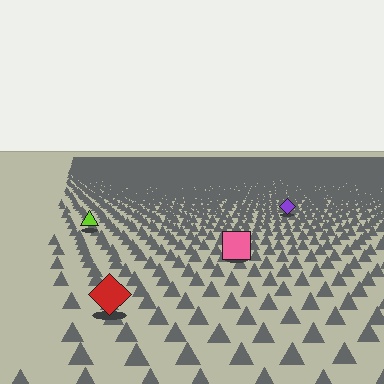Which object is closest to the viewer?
The red diamond is closest. The texture marks near it are larger and more spread out.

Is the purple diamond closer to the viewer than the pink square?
No. The pink square is closer — you can tell from the texture gradient: the ground texture is coarser near it.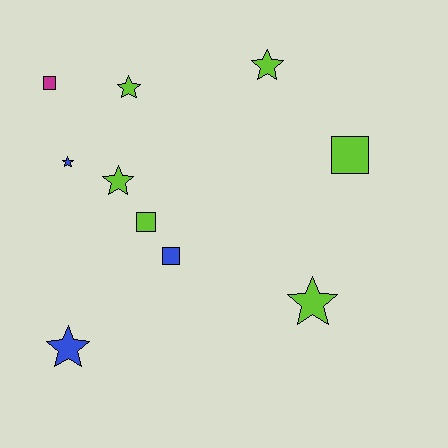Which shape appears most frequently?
Star, with 6 objects.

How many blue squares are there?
There is 1 blue square.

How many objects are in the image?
There are 10 objects.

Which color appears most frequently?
Lime, with 6 objects.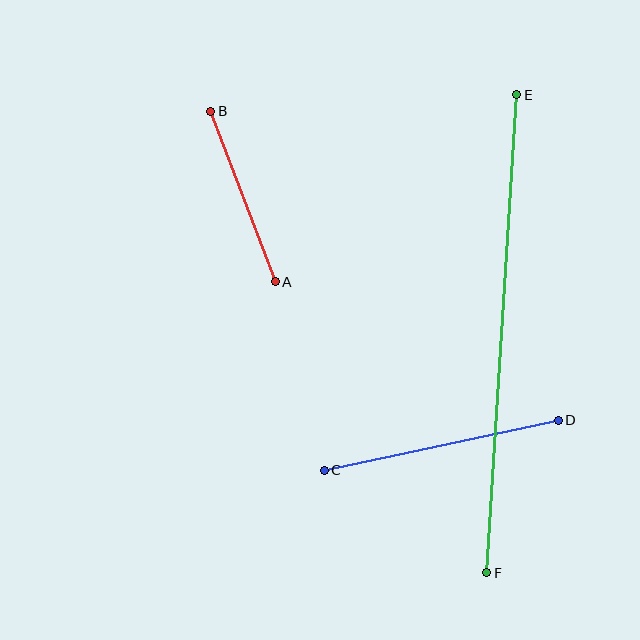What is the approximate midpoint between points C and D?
The midpoint is at approximately (441, 445) pixels.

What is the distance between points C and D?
The distance is approximately 239 pixels.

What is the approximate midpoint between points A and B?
The midpoint is at approximately (243, 196) pixels.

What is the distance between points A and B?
The distance is approximately 182 pixels.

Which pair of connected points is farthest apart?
Points E and F are farthest apart.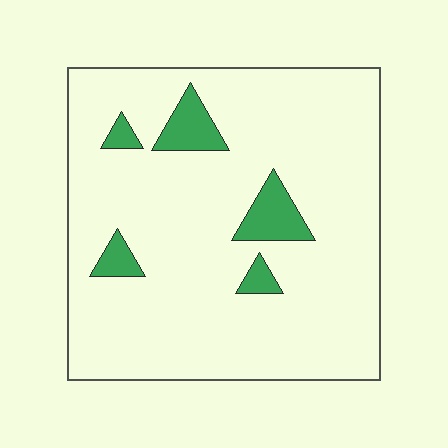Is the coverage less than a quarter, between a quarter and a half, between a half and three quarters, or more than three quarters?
Less than a quarter.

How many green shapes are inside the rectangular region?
5.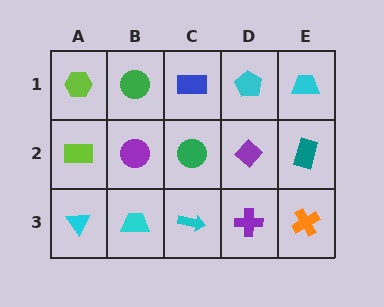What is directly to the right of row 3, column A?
A cyan trapezoid.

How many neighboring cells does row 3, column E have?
2.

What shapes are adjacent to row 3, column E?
A teal rectangle (row 2, column E), a purple cross (row 3, column D).